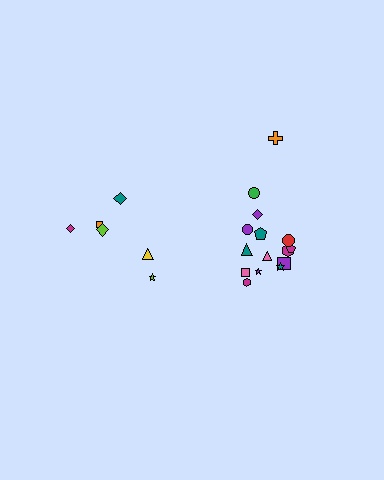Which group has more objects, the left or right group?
The right group.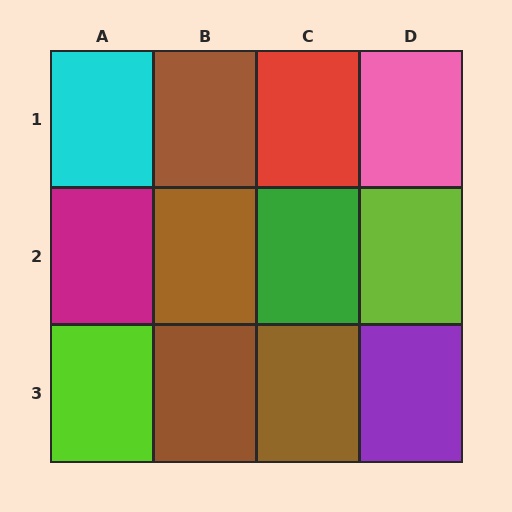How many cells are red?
1 cell is red.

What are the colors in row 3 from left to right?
Lime, brown, brown, purple.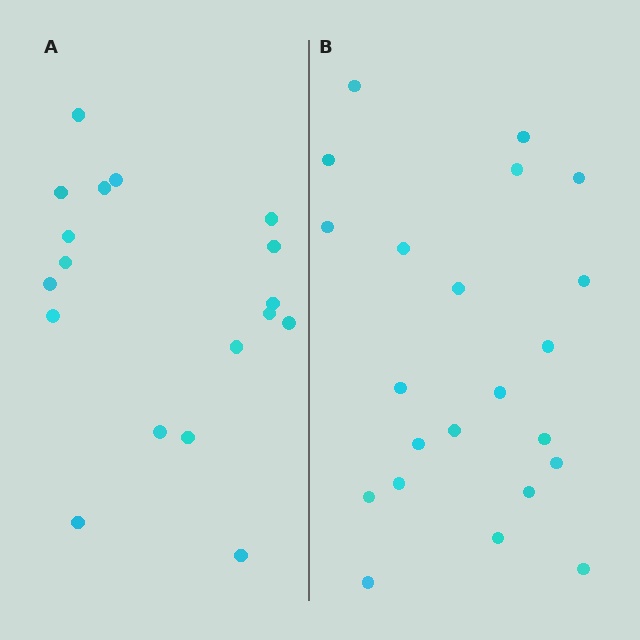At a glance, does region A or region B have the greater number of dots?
Region B (the right region) has more dots.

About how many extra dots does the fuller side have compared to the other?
Region B has about 4 more dots than region A.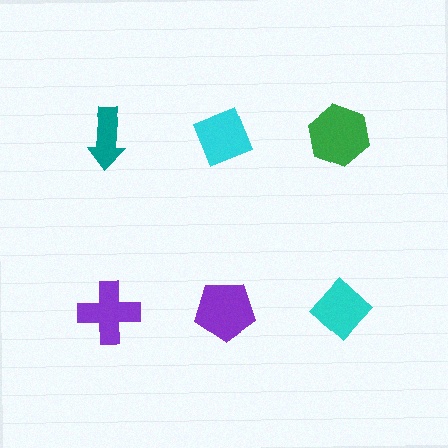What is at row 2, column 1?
A purple cross.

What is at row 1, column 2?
A cyan diamond.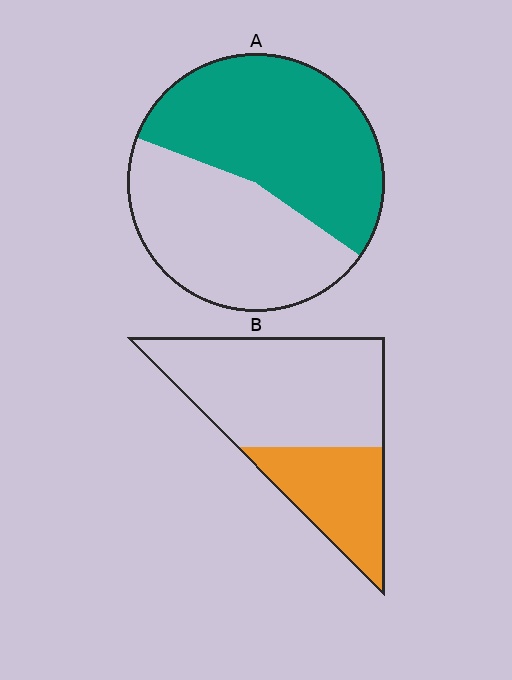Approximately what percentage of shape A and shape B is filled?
A is approximately 55% and B is approximately 35%.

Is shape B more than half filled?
No.